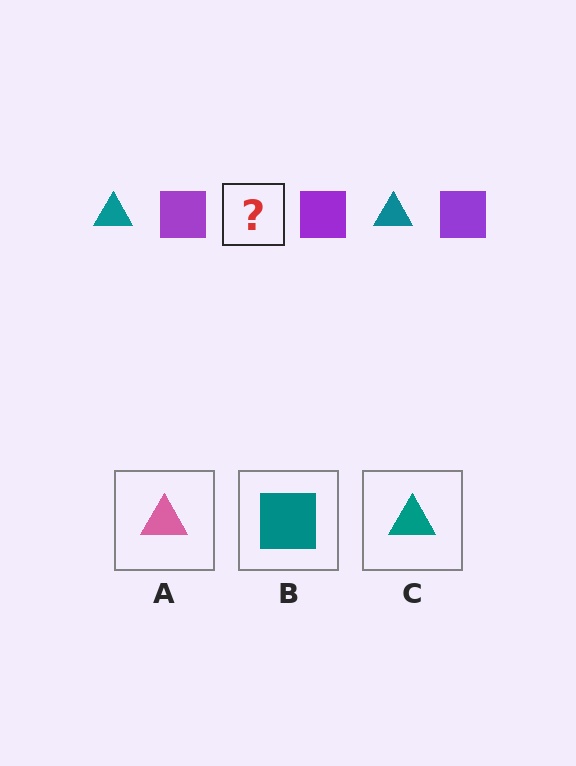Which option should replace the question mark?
Option C.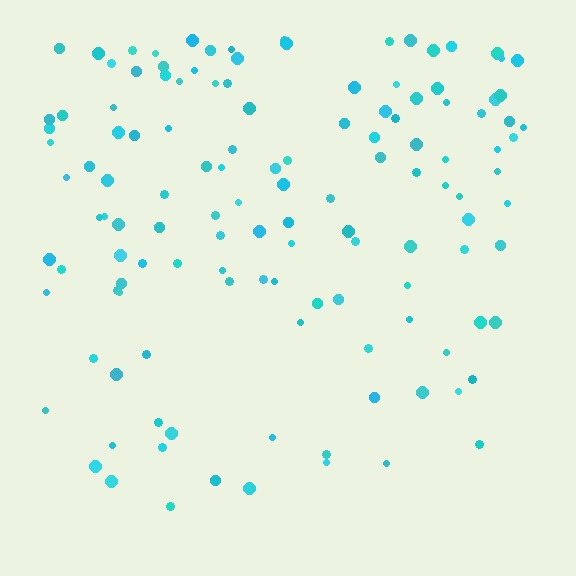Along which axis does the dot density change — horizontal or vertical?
Vertical.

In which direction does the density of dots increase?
From bottom to top, with the top side densest.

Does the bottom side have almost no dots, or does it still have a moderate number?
Still a moderate number, just noticeably fewer than the top.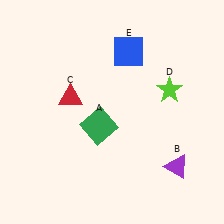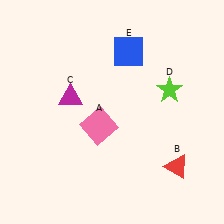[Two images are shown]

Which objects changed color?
A changed from green to pink. B changed from purple to red. C changed from red to magenta.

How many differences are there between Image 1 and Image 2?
There are 3 differences between the two images.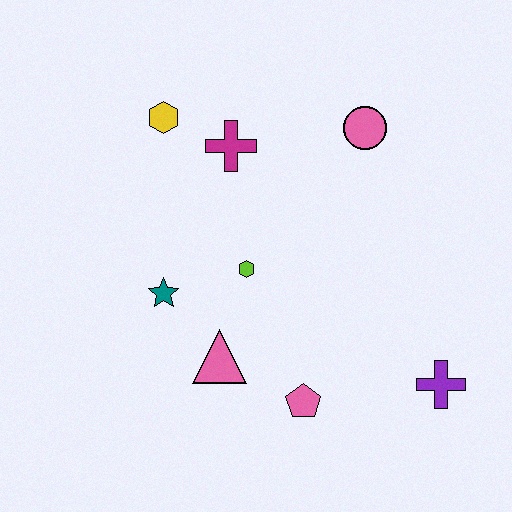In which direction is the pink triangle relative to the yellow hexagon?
The pink triangle is below the yellow hexagon.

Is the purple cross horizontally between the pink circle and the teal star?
No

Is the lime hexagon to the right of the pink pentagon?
No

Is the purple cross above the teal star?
No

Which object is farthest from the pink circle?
The pink pentagon is farthest from the pink circle.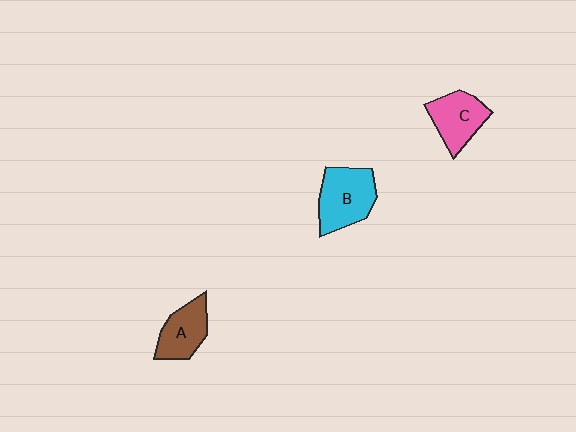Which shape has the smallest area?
Shape A (brown).